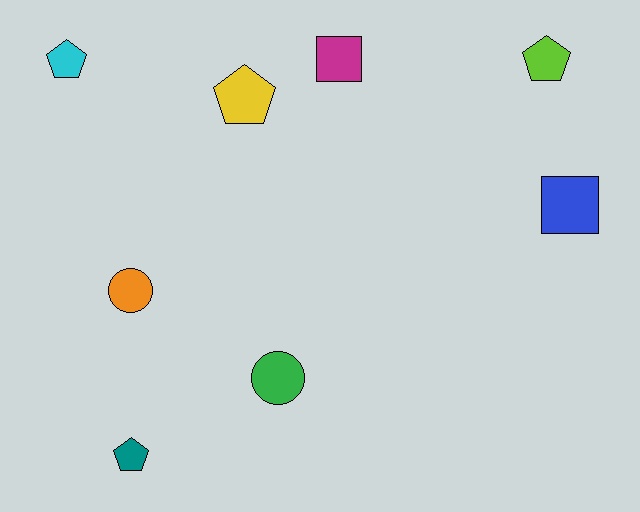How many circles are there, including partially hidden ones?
There are 2 circles.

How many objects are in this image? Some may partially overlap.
There are 8 objects.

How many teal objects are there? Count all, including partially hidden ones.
There is 1 teal object.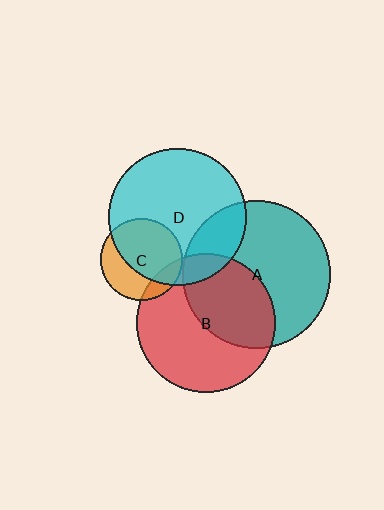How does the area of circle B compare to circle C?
Approximately 2.9 times.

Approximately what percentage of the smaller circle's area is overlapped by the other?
Approximately 65%.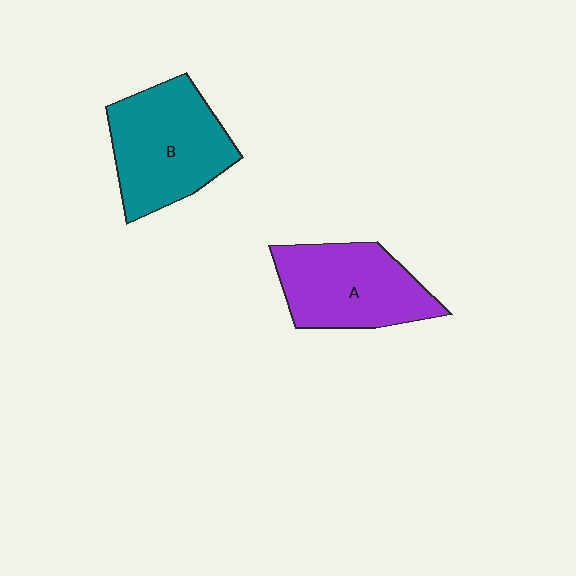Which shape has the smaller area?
Shape A (purple).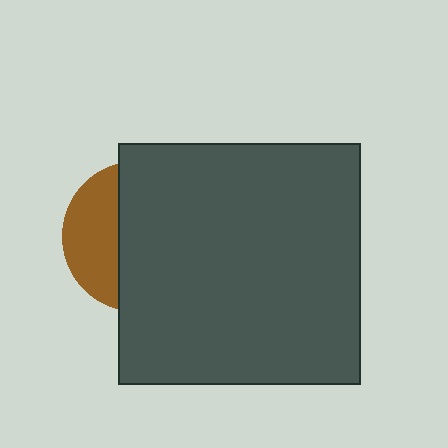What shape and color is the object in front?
The object in front is a dark gray square.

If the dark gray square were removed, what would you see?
You would see the complete brown circle.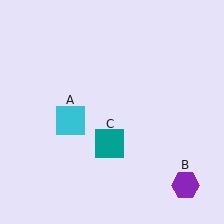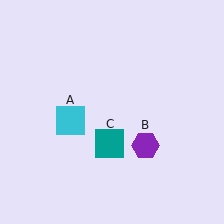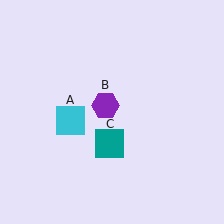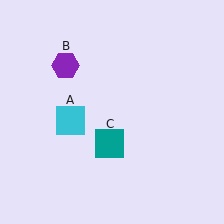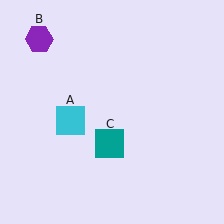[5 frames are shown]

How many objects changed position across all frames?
1 object changed position: purple hexagon (object B).